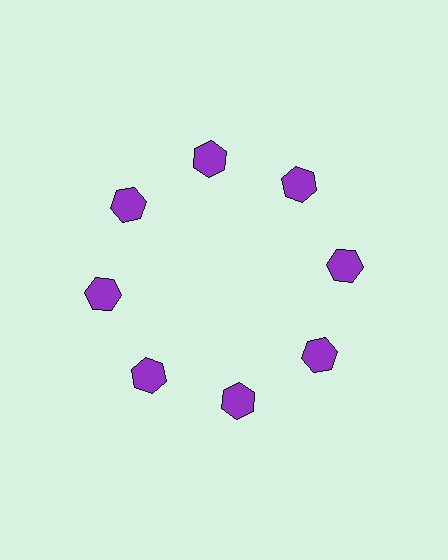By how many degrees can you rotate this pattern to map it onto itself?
The pattern maps onto itself every 45 degrees of rotation.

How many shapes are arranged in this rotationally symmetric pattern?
There are 8 shapes, arranged in 8 groups of 1.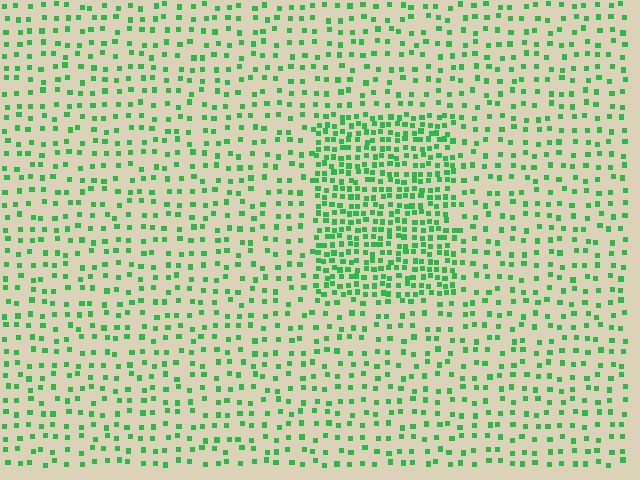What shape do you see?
I see a rectangle.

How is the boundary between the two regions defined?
The boundary is defined by a change in element density (approximately 2.4x ratio). All elements are the same color, size, and shape.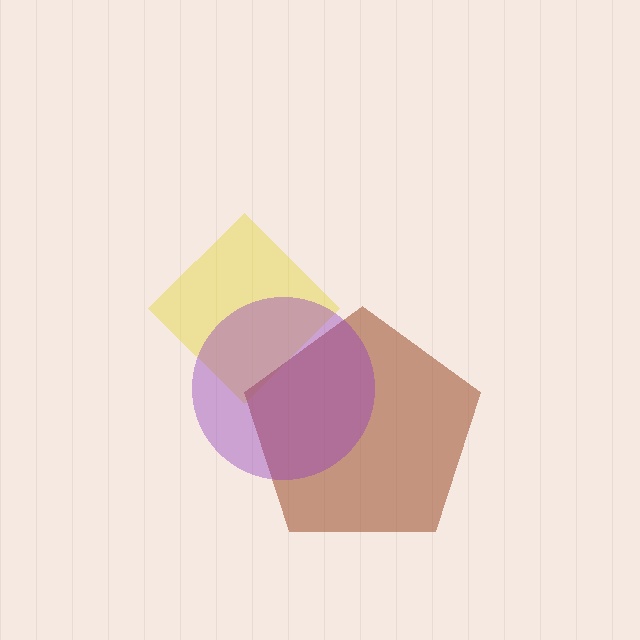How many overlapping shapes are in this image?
There are 3 overlapping shapes in the image.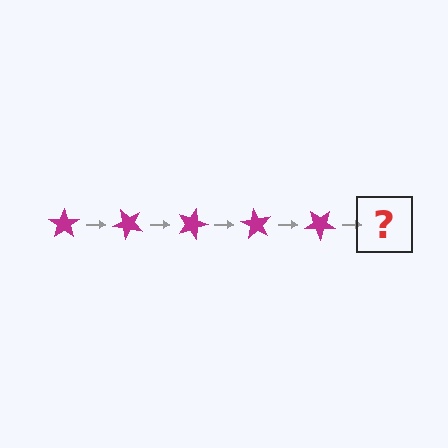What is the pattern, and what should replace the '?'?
The pattern is that the star rotates 45 degrees each step. The '?' should be a magenta star rotated 225 degrees.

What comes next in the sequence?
The next element should be a magenta star rotated 225 degrees.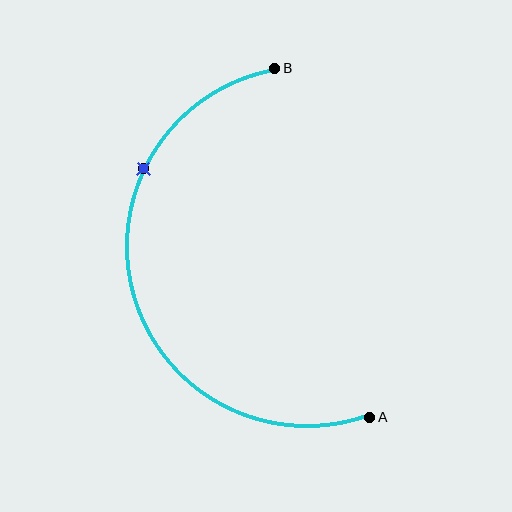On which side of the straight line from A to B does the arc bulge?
The arc bulges to the left of the straight line connecting A and B.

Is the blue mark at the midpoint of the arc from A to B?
No. The blue mark lies on the arc but is closer to endpoint B. The arc midpoint would be at the point on the curve equidistant along the arc from both A and B.